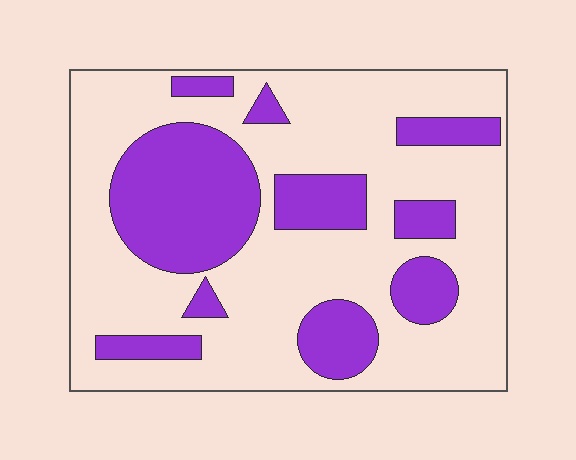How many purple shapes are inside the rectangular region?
10.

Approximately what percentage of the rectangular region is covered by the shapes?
Approximately 30%.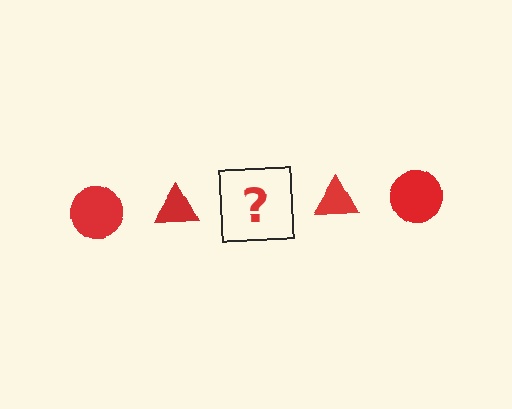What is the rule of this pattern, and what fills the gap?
The rule is that the pattern cycles through circle, triangle shapes in red. The gap should be filled with a red circle.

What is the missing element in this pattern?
The missing element is a red circle.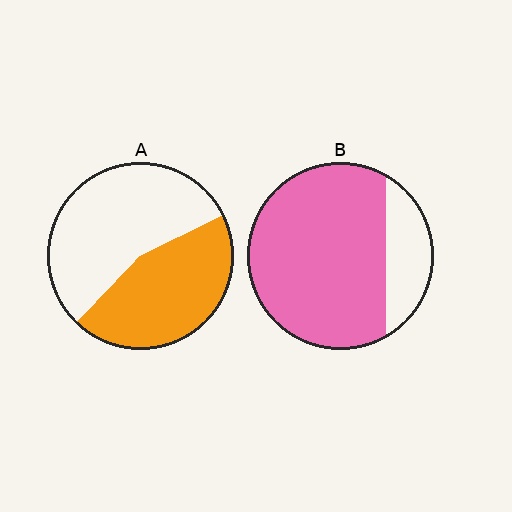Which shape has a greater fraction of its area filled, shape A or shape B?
Shape B.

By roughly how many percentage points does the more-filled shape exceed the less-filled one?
By roughly 35 percentage points (B over A).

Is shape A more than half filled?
No.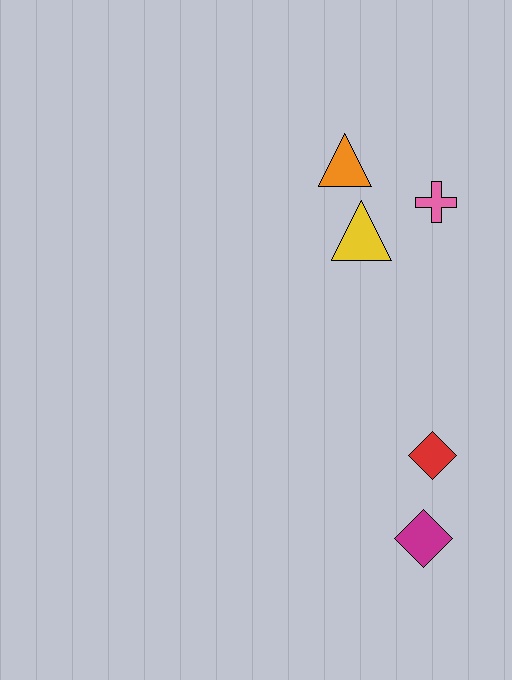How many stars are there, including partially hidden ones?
There are no stars.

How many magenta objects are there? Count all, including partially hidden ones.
There is 1 magenta object.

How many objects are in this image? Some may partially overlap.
There are 5 objects.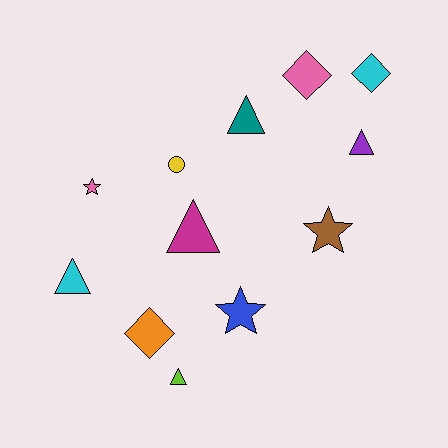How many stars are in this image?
There are 3 stars.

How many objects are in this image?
There are 12 objects.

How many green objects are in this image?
There are no green objects.